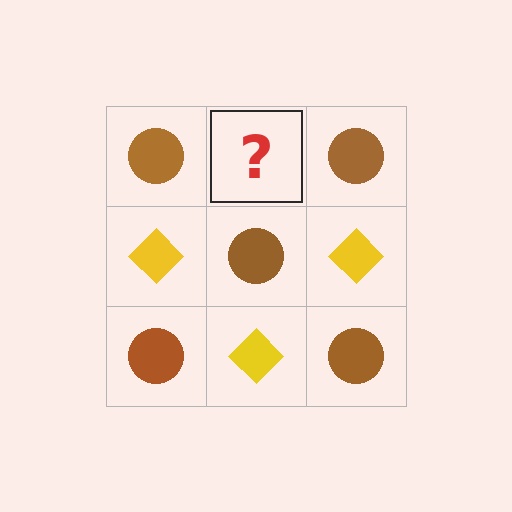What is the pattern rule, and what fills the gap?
The rule is that it alternates brown circle and yellow diamond in a checkerboard pattern. The gap should be filled with a yellow diamond.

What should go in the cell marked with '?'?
The missing cell should contain a yellow diamond.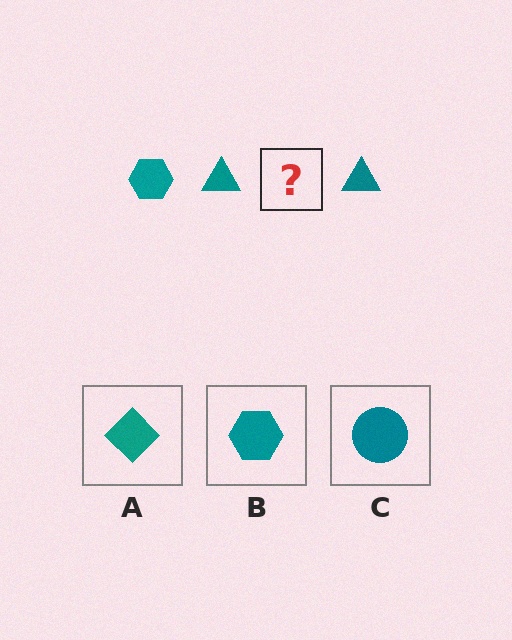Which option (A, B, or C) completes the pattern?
B.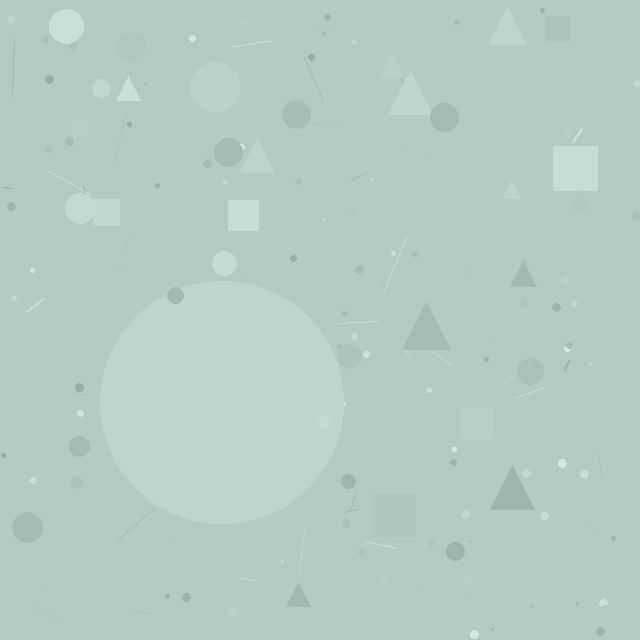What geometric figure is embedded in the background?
A circle is embedded in the background.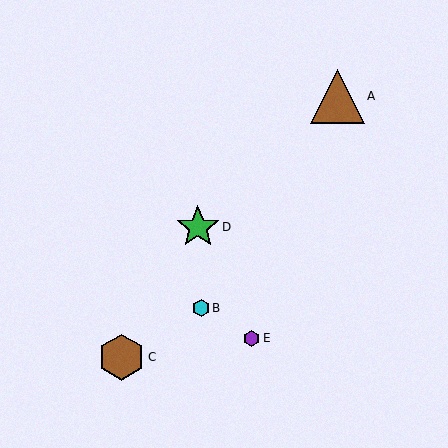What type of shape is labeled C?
Shape C is a brown hexagon.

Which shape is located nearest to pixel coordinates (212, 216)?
The green star (labeled D) at (198, 227) is nearest to that location.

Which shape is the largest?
The brown triangle (labeled A) is the largest.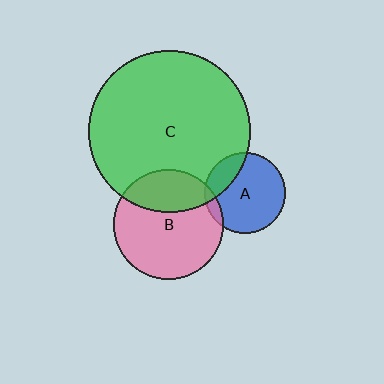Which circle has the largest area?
Circle C (green).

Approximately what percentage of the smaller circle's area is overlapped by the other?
Approximately 10%.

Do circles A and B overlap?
Yes.